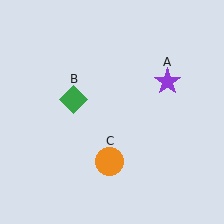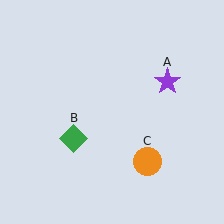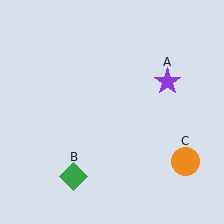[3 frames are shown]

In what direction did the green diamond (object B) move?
The green diamond (object B) moved down.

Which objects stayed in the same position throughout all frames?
Purple star (object A) remained stationary.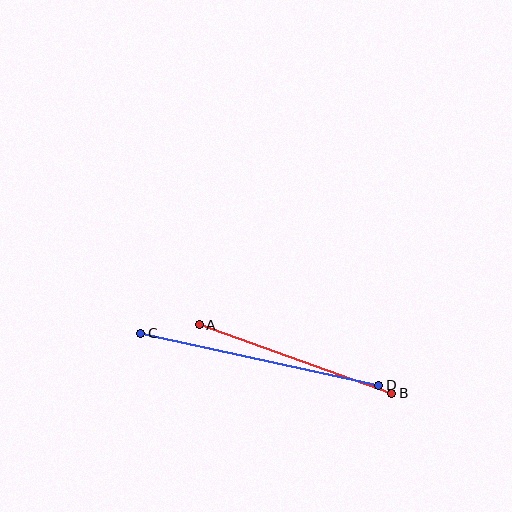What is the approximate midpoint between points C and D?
The midpoint is at approximately (260, 359) pixels.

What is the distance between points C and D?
The distance is approximately 243 pixels.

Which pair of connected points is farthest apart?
Points C and D are farthest apart.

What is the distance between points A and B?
The distance is approximately 205 pixels.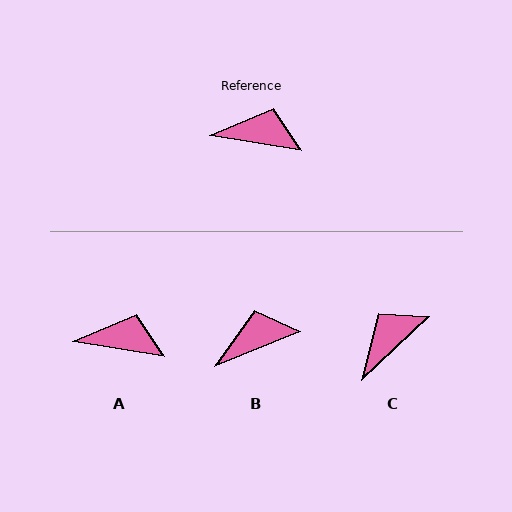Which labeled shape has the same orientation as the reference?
A.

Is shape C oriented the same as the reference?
No, it is off by about 53 degrees.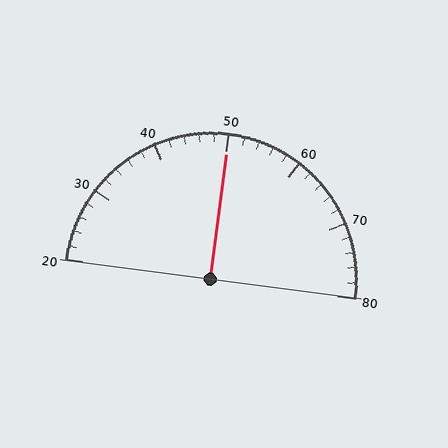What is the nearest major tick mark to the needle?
The nearest major tick mark is 50.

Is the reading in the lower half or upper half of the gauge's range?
The reading is in the upper half of the range (20 to 80).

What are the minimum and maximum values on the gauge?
The gauge ranges from 20 to 80.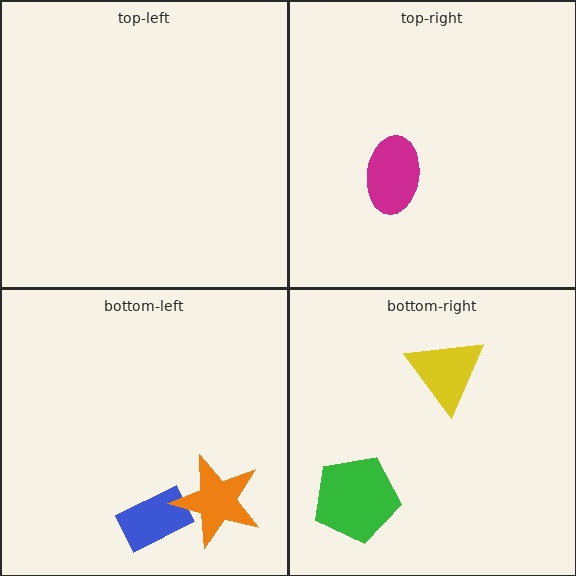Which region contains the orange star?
The bottom-left region.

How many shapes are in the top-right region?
1.